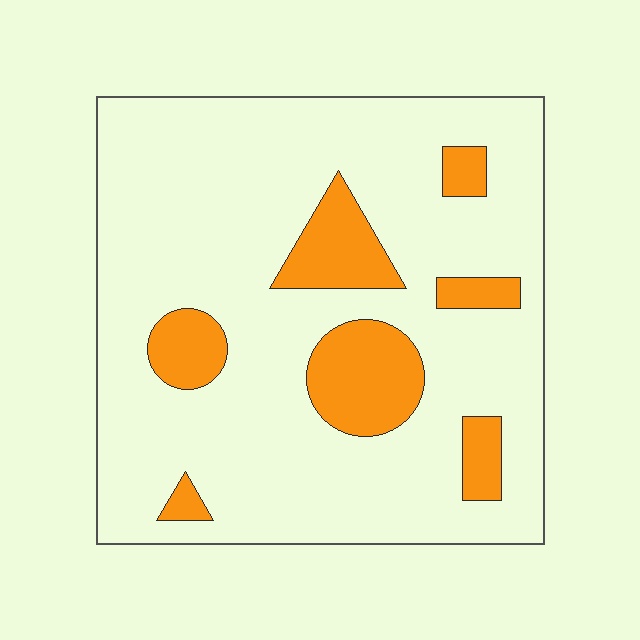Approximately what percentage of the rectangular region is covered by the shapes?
Approximately 15%.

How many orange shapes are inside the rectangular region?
7.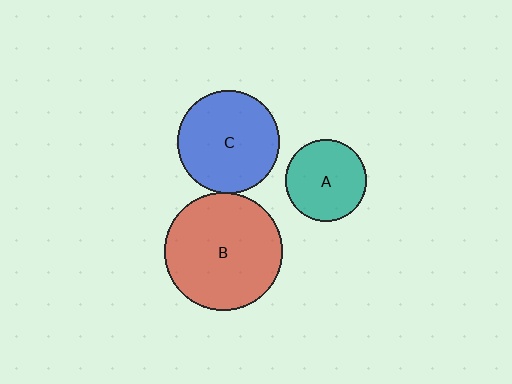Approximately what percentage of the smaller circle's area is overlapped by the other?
Approximately 5%.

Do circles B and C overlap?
Yes.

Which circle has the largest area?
Circle B (red).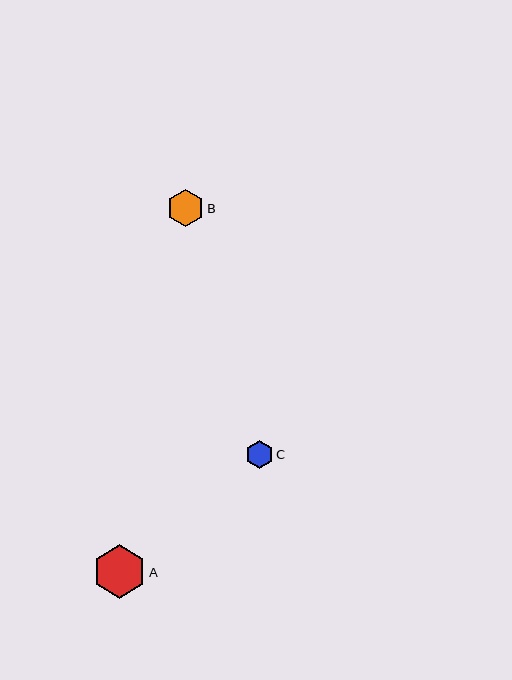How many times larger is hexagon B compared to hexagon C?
Hexagon B is approximately 1.4 times the size of hexagon C.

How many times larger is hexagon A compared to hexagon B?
Hexagon A is approximately 1.4 times the size of hexagon B.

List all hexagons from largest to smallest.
From largest to smallest: A, B, C.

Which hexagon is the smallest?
Hexagon C is the smallest with a size of approximately 27 pixels.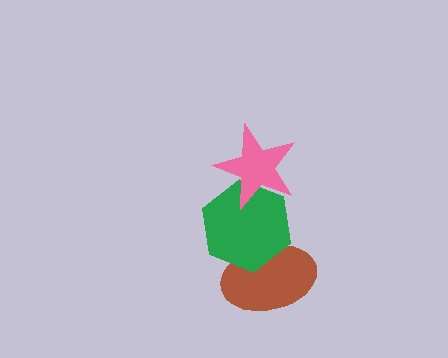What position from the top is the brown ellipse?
The brown ellipse is 3rd from the top.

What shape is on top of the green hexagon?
The pink star is on top of the green hexagon.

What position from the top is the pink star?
The pink star is 1st from the top.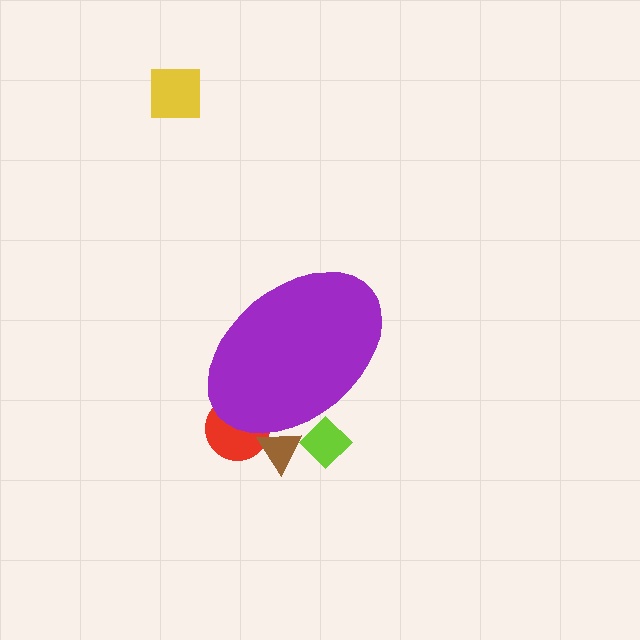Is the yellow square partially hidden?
No, the yellow square is fully visible.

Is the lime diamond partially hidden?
Yes, the lime diamond is partially hidden behind the purple ellipse.